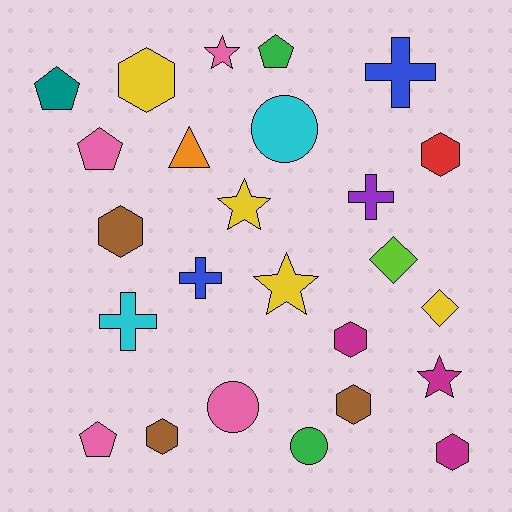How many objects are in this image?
There are 25 objects.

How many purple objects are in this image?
There is 1 purple object.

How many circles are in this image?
There are 3 circles.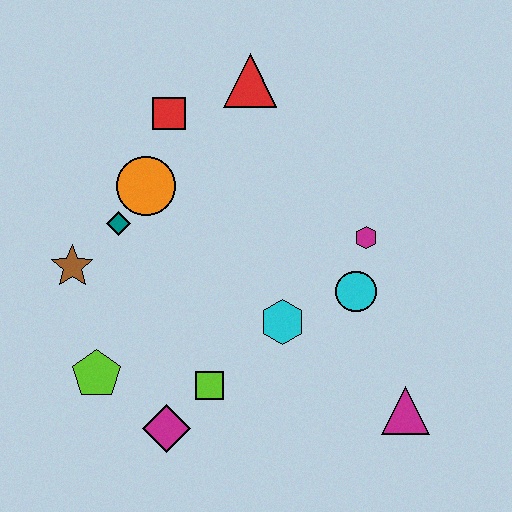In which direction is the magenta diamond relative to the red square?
The magenta diamond is below the red square.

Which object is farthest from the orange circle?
The magenta triangle is farthest from the orange circle.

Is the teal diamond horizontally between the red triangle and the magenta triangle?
No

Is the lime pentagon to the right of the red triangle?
No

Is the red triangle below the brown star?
No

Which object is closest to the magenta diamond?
The lime square is closest to the magenta diamond.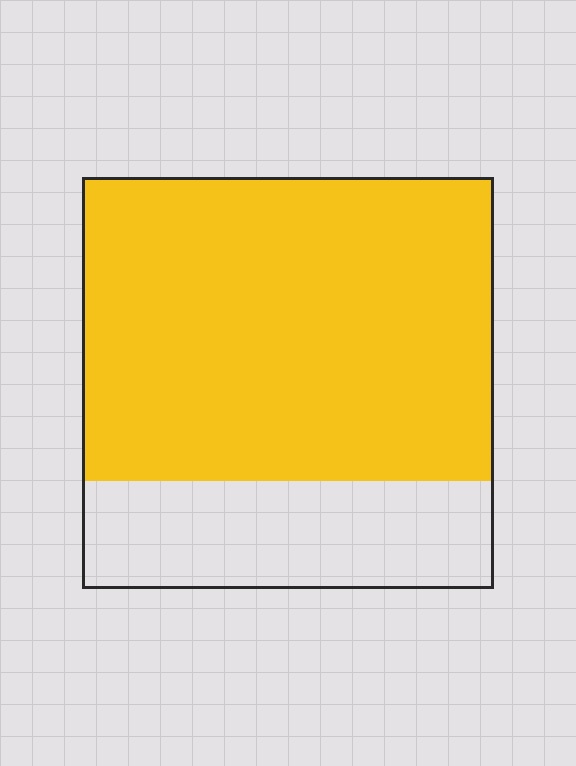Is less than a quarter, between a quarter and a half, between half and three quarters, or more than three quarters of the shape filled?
Between half and three quarters.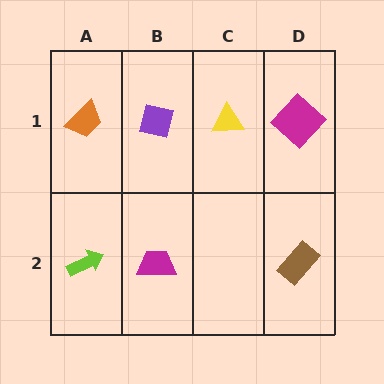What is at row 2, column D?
A brown rectangle.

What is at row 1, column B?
A purple square.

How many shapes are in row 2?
3 shapes.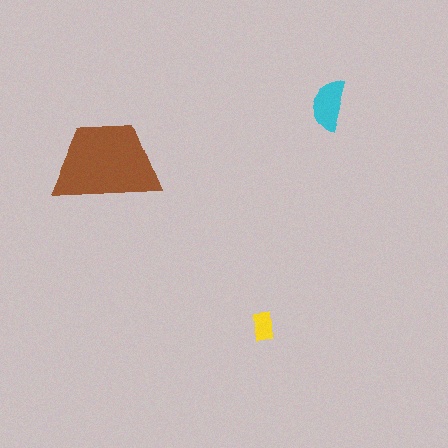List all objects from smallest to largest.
The yellow rectangle, the cyan semicircle, the brown trapezoid.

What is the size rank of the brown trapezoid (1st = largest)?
1st.